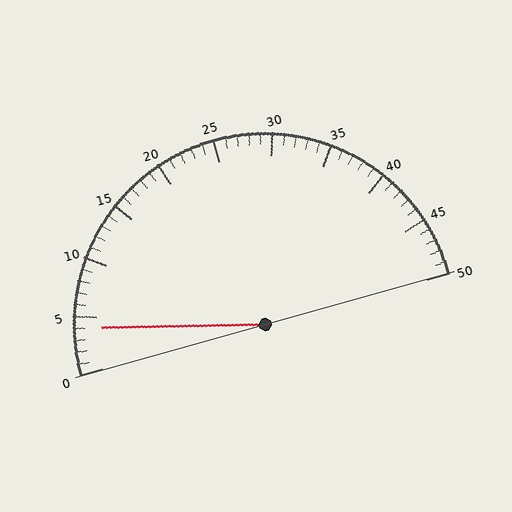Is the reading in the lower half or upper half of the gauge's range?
The reading is in the lower half of the range (0 to 50).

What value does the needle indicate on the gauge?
The needle indicates approximately 4.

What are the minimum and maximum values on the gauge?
The gauge ranges from 0 to 50.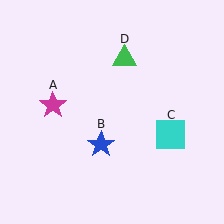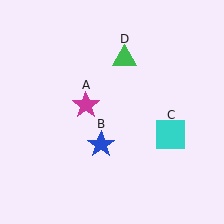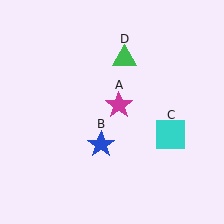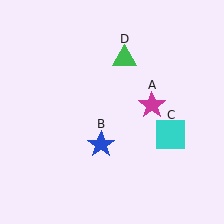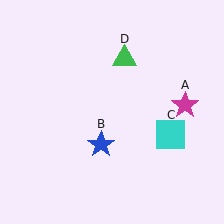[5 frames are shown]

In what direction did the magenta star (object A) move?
The magenta star (object A) moved right.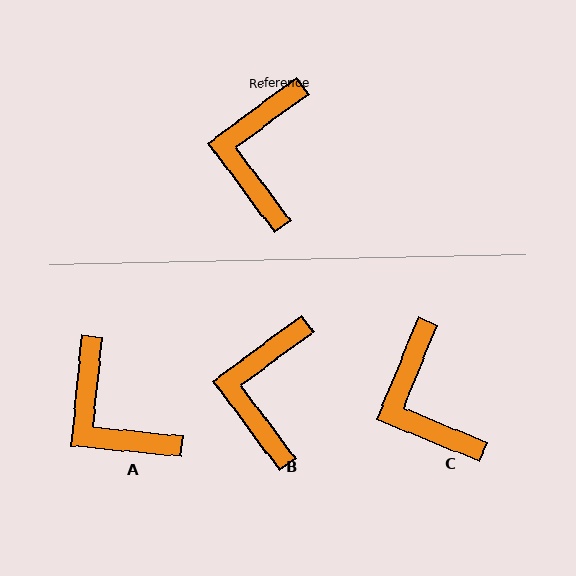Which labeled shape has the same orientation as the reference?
B.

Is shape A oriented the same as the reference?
No, it is off by about 47 degrees.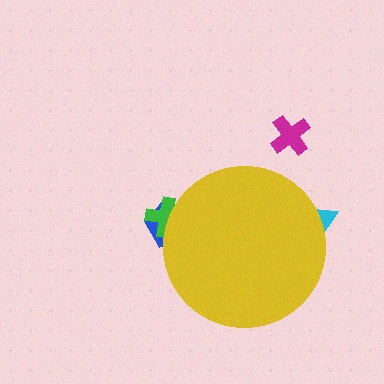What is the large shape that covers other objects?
A yellow circle.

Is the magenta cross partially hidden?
No, the magenta cross is fully visible.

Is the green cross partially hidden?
Yes, the green cross is partially hidden behind the yellow circle.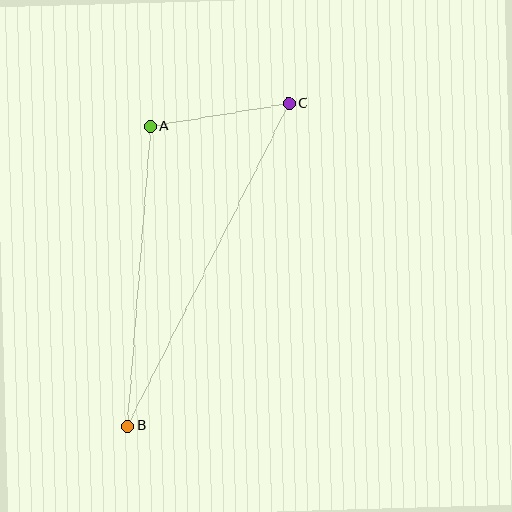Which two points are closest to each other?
Points A and C are closest to each other.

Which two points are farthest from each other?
Points B and C are farthest from each other.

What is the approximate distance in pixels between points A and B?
The distance between A and B is approximately 301 pixels.